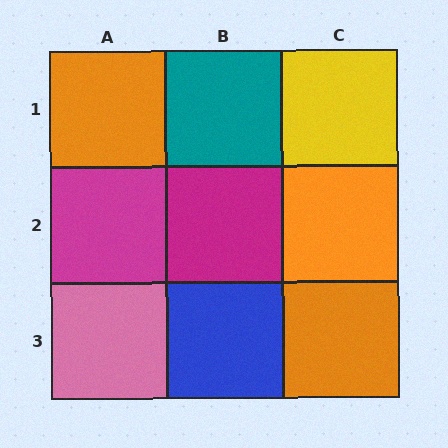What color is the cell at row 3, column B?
Blue.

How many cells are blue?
1 cell is blue.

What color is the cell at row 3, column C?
Orange.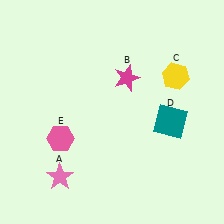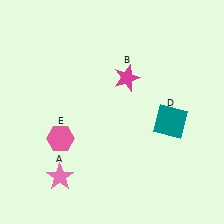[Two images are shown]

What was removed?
The yellow hexagon (C) was removed in Image 2.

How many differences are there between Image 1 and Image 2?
There is 1 difference between the two images.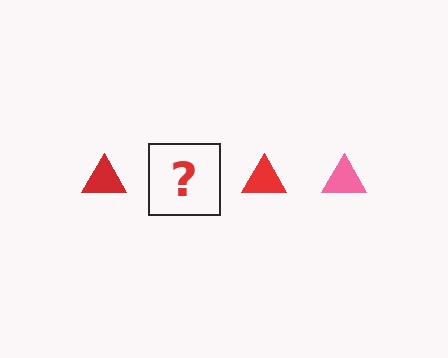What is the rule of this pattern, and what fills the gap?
The rule is that the pattern cycles through red, pink triangles. The gap should be filled with a pink triangle.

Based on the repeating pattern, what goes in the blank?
The blank should be a pink triangle.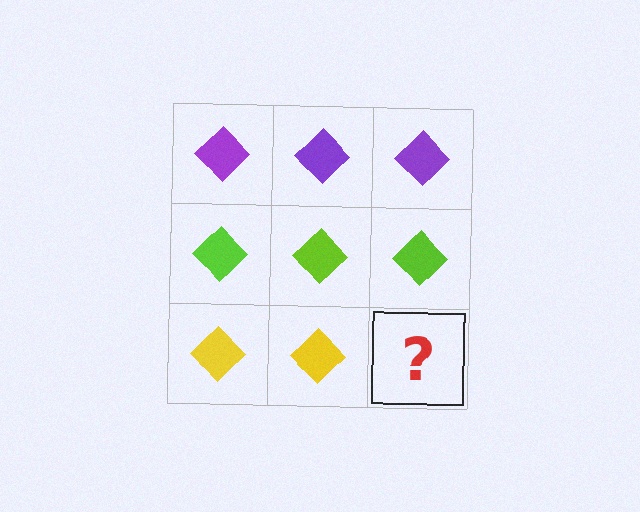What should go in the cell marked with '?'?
The missing cell should contain a yellow diamond.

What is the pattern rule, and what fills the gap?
The rule is that each row has a consistent color. The gap should be filled with a yellow diamond.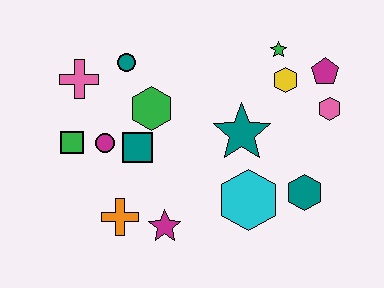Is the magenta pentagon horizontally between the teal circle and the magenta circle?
No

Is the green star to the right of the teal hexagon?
No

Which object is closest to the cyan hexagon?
The teal hexagon is closest to the cyan hexagon.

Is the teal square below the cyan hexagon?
No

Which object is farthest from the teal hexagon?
The pink cross is farthest from the teal hexagon.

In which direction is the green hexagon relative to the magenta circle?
The green hexagon is to the right of the magenta circle.